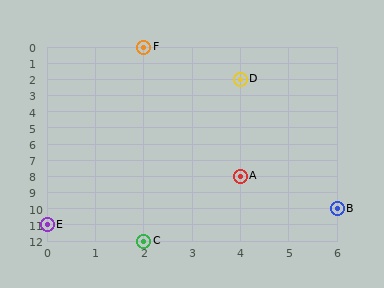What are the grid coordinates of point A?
Point A is at grid coordinates (4, 8).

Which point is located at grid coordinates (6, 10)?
Point B is at (6, 10).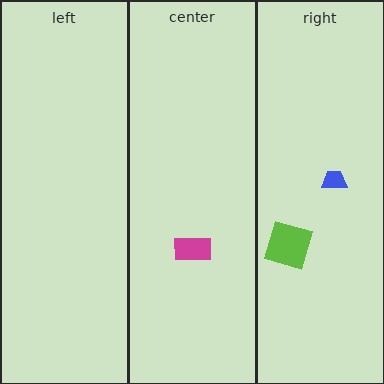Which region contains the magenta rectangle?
The center region.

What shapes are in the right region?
The blue trapezoid, the lime square.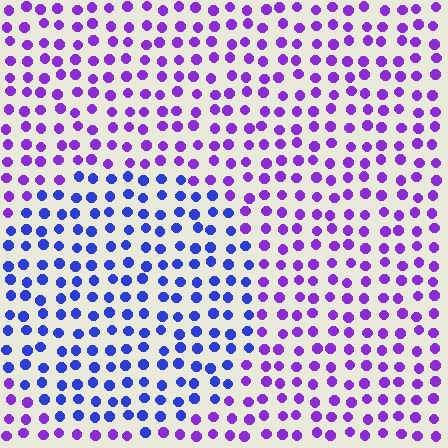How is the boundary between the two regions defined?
The boundary is defined purely by a slight shift in hue (about 41 degrees). Spacing, size, and orientation are identical on both sides.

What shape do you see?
I see a circle.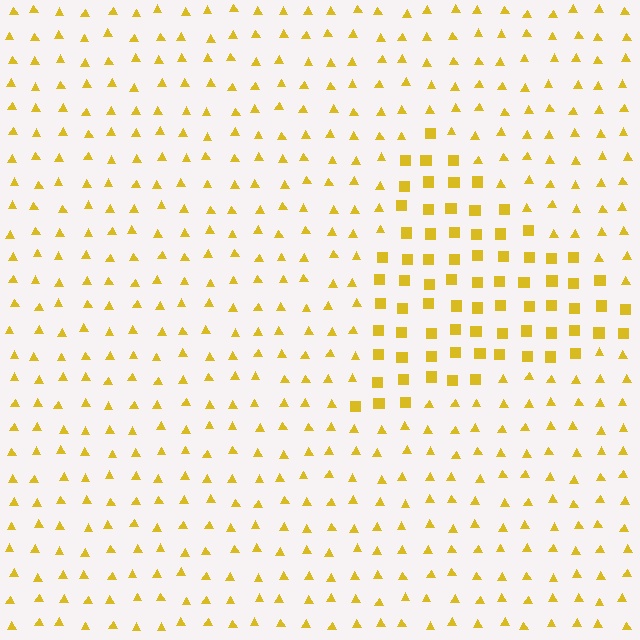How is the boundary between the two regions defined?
The boundary is defined by a change in element shape: squares inside vs. triangles outside. All elements share the same color and spacing.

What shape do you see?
I see a triangle.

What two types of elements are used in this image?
The image uses squares inside the triangle region and triangles outside it.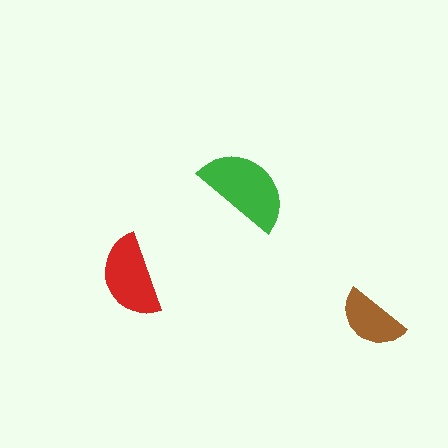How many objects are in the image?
There are 3 objects in the image.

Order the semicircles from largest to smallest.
the green one, the red one, the brown one.